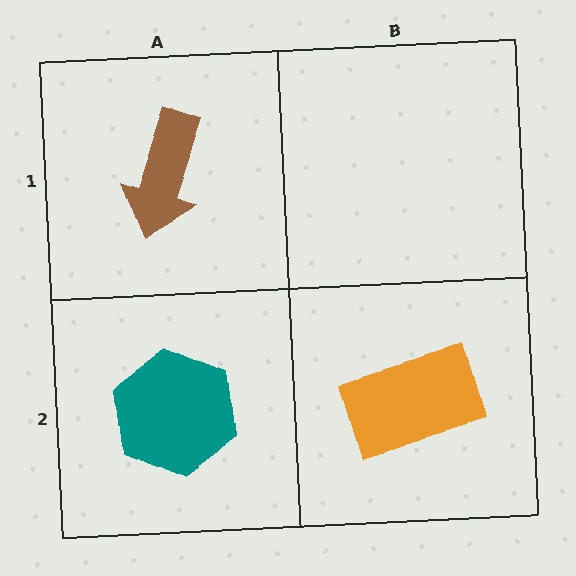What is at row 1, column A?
A brown arrow.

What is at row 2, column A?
A teal hexagon.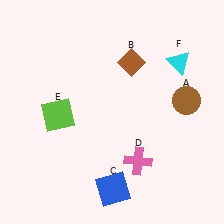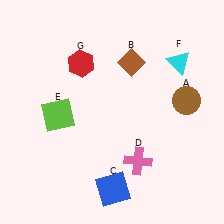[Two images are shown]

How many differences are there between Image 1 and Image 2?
There is 1 difference between the two images.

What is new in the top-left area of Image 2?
A red hexagon (G) was added in the top-left area of Image 2.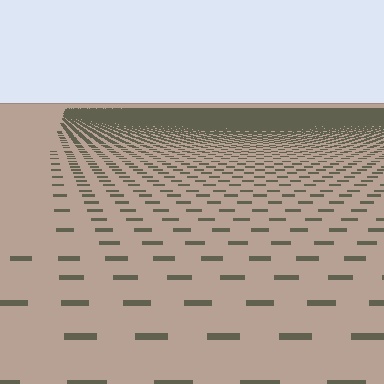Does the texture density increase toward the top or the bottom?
Density increases toward the top.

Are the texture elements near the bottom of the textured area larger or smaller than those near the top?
Larger. Near the bottom, elements are closer to the viewer and appear at a bigger on-screen size.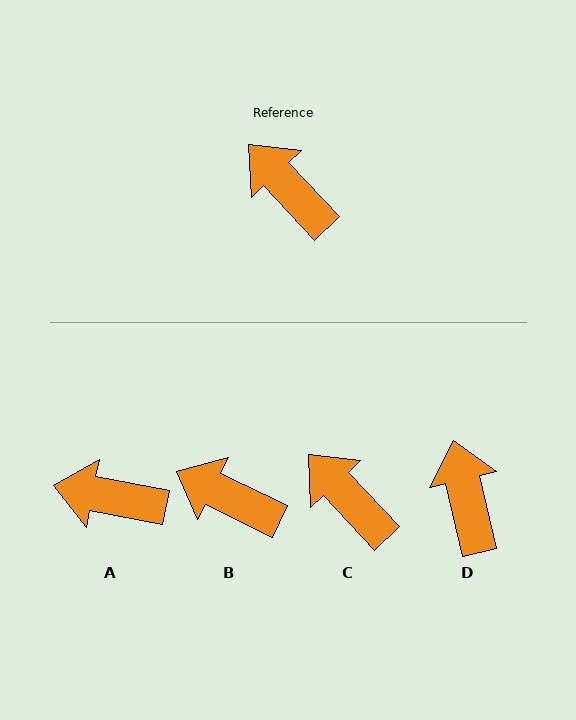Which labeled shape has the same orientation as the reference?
C.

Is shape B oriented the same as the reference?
No, it is off by about 21 degrees.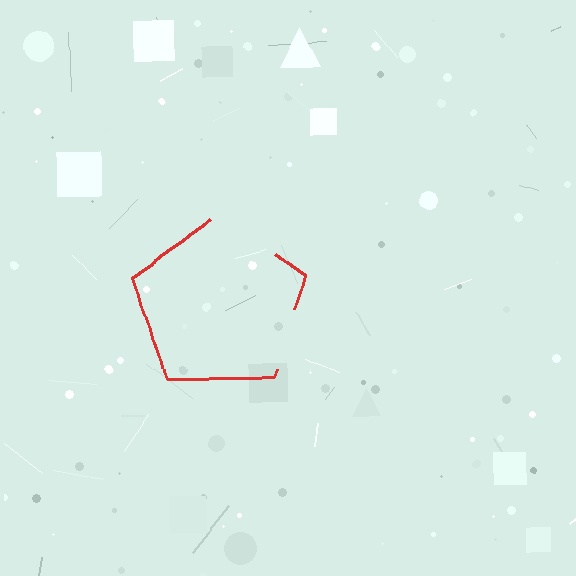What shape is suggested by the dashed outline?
The dashed outline suggests a pentagon.